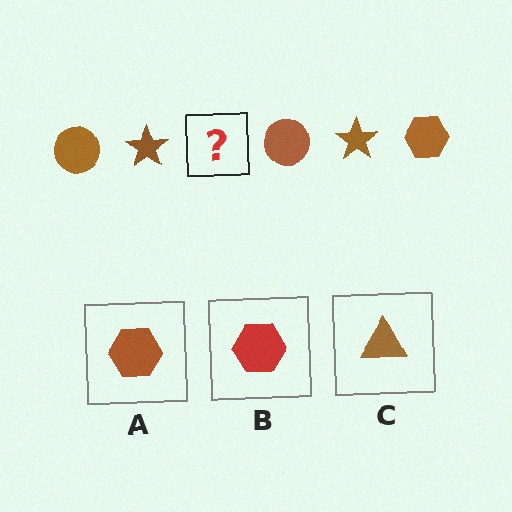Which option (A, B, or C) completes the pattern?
A.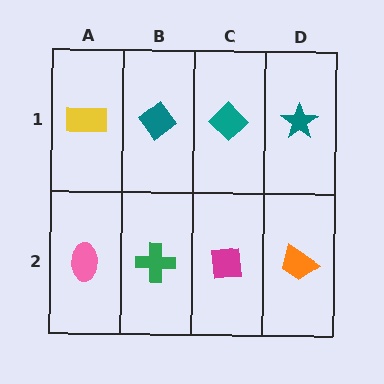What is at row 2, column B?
A green cross.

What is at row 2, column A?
A pink ellipse.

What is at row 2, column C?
A magenta square.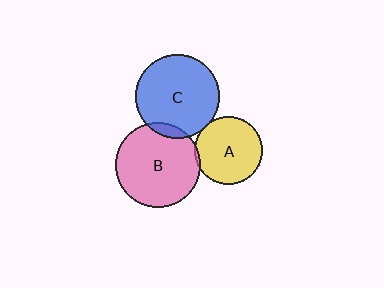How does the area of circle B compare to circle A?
Approximately 1.6 times.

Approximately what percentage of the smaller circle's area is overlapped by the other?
Approximately 5%.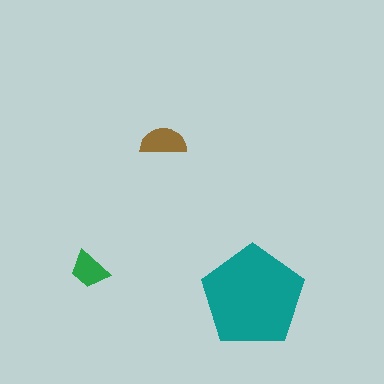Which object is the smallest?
The green trapezoid.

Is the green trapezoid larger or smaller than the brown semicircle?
Smaller.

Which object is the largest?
The teal pentagon.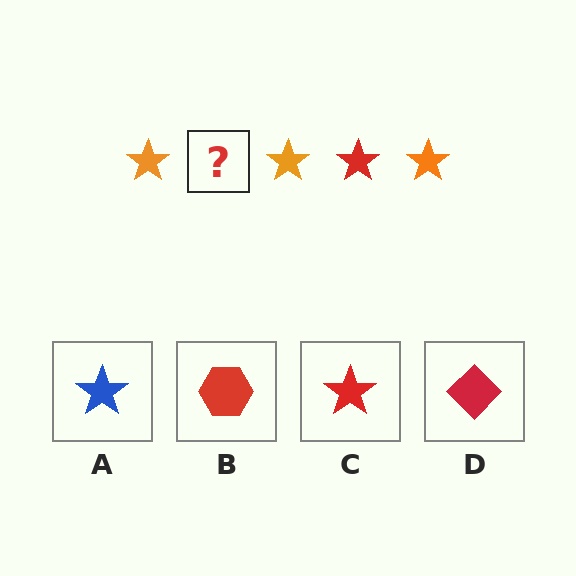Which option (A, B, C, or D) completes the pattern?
C.